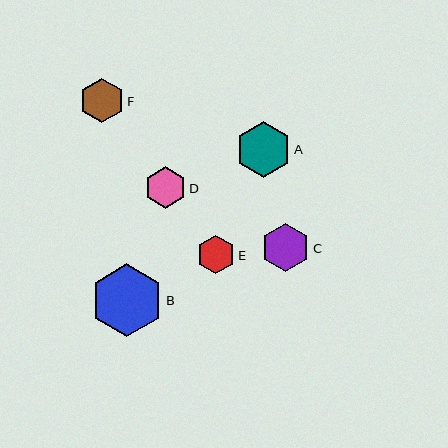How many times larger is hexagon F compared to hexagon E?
Hexagon F is approximately 1.2 times the size of hexagon E.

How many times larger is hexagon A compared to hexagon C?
Hexagon A is approximately 1.1 times the size of hexagon C.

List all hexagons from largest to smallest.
From largest to smallest: B, A, C, F, D, E.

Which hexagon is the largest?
Hexagon B is the largest with a size of approximately 72 pixels.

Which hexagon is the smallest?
Hexagon E is the smallest with a size of approximately 39 pixels.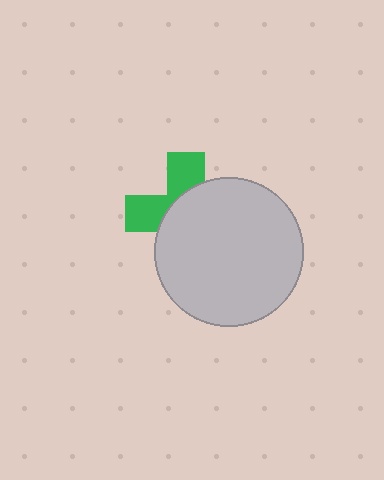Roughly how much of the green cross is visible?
A small part of it is visible (roughly 38%).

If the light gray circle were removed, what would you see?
You would see the complete green cross.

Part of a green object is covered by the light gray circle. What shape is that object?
It is a cross.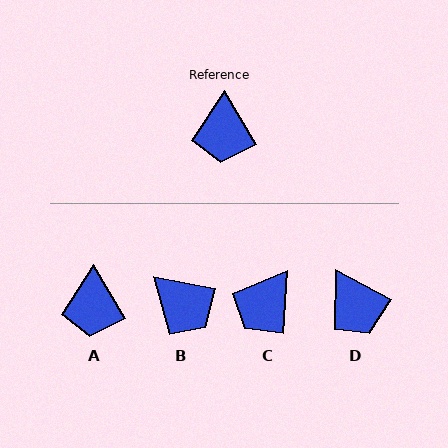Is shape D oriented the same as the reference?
No, it is off by about 31 degrees.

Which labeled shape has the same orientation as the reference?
A.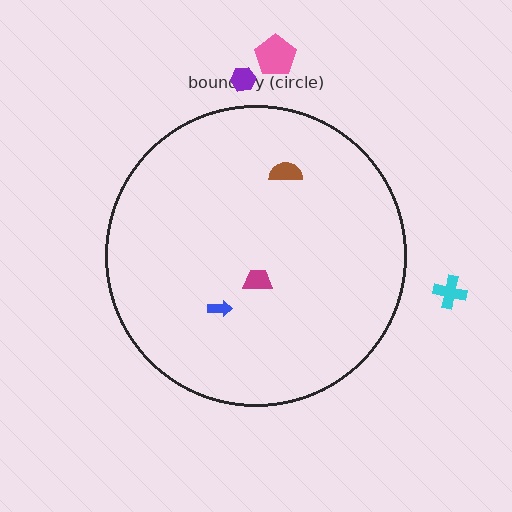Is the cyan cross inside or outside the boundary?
Outside.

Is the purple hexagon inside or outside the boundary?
Outside.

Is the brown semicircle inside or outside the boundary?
Inside.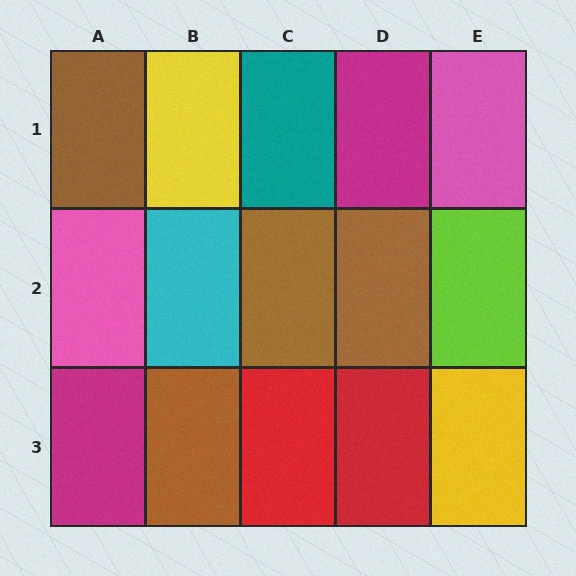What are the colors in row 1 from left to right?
Brown, yellow, teal, magenta, pink.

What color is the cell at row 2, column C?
Brown.